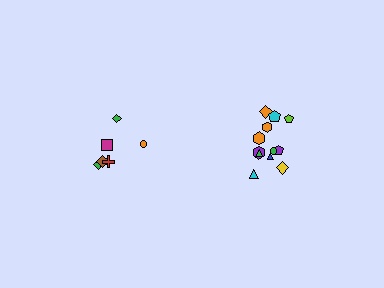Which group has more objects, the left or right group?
The right group.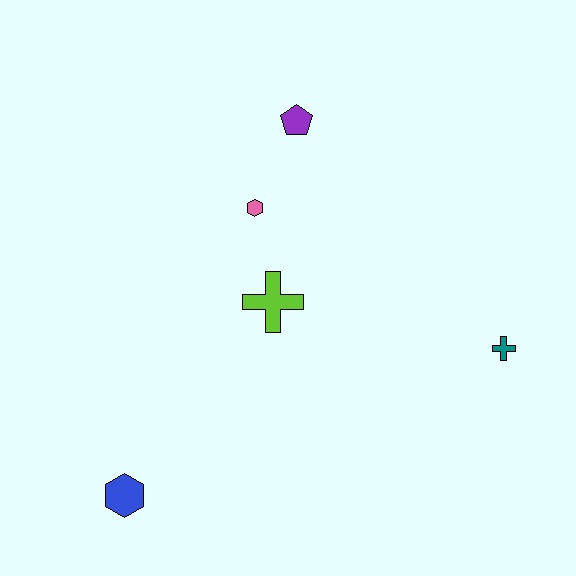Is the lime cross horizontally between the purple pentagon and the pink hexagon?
Yes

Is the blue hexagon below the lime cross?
Yes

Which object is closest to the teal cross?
The lime cross is closest to the teal cross.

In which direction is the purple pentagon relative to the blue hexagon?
The purple pentagon is above the blue hexagon.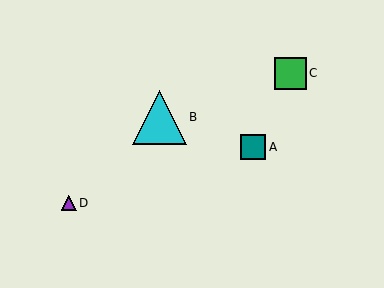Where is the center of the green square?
The center of the green square is at (290, 73).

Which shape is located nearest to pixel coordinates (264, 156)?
The teal square (labeled A) at (253, 147) is nearest to that location.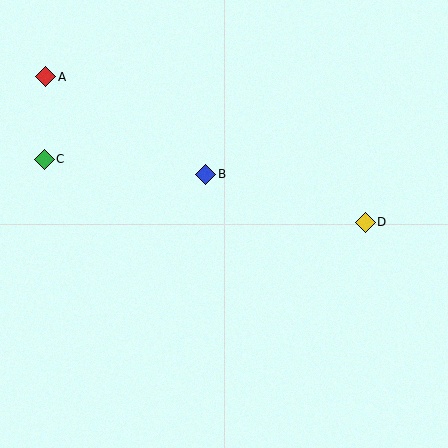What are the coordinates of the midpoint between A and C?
The midpoint between A and C is at (45, 118).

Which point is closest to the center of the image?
Point B at (206, 174) is closest to the center.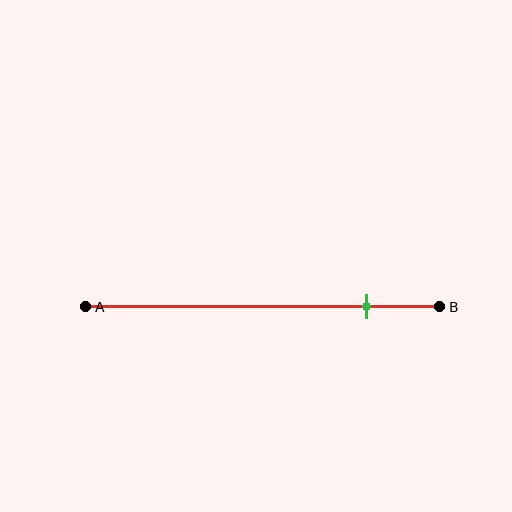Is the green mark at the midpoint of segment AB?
No, the mark is at about 80% from A, not at the 50% midpoint.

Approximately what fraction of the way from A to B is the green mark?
The green mark is approximately 80% of the way from A to B.